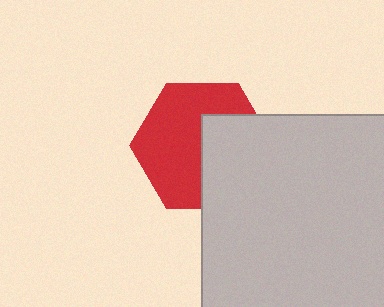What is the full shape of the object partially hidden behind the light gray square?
The partially hidden object is a red hexagon.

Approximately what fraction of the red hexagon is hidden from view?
Roughly 41% of the red hexagon is hidden behind the light gray square.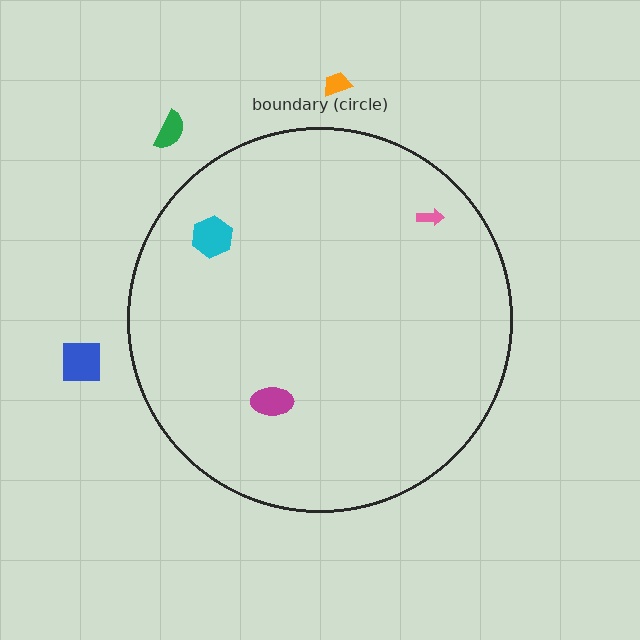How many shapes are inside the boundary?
3 inside, 3 outside.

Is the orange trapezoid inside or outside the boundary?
Outside.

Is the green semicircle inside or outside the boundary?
Outside.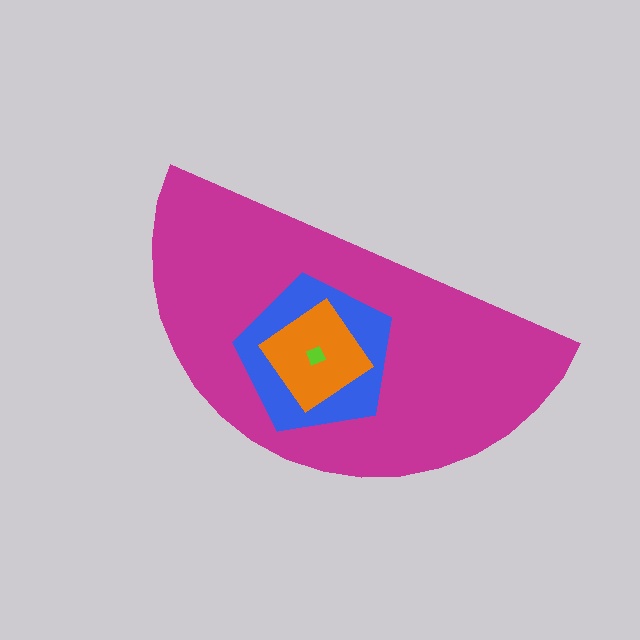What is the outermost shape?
The magenta semicircle.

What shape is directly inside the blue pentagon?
The orange diamond.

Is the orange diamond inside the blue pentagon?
Yes.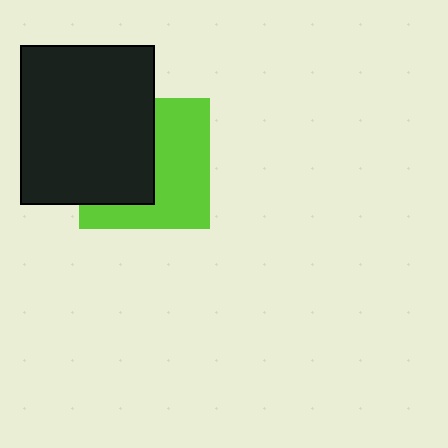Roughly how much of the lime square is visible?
About half of it is visible (roughly 52%).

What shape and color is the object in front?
The object in front is a black rectangle.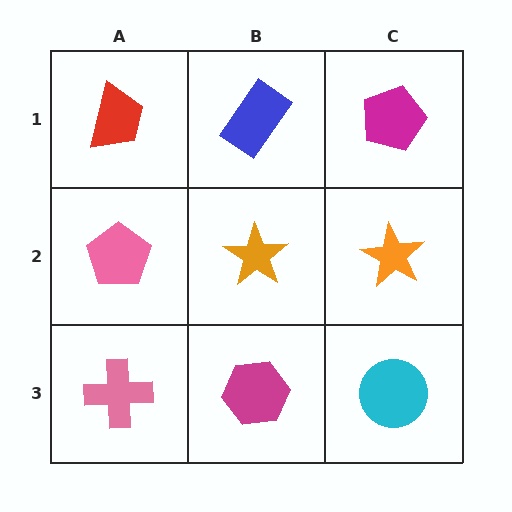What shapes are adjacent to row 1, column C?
An orange star (row 2, column C), a blue rectangle (row 1, column B).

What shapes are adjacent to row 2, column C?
A magenta pentagon (row 1, column C), a cyan circle (row 3, column C), an orange star (row 2, column B).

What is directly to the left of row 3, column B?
A pink cross.